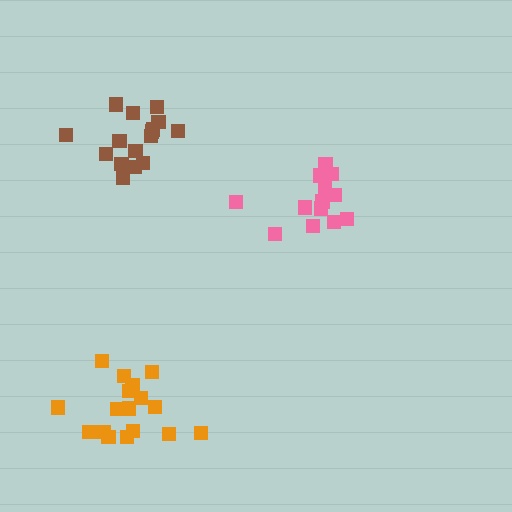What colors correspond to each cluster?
The clusters are colored: brown, orange, pink.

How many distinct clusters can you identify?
There are 3 distinct clusters.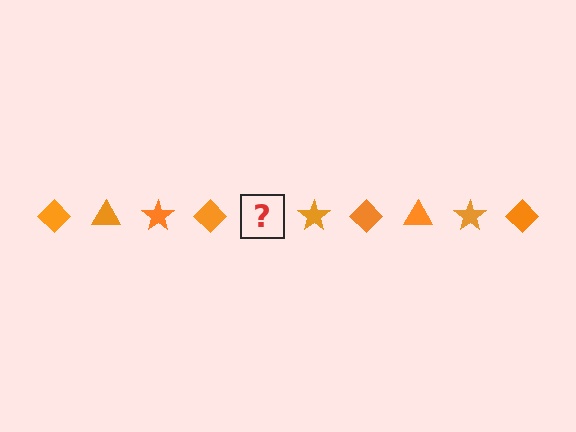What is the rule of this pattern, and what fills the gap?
The rule is that the pattern cycles through diamond, triangle, star shapes in orange. The gap should be filled with an orange triangle.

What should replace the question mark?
The question mark should be replaced with an orange triangle.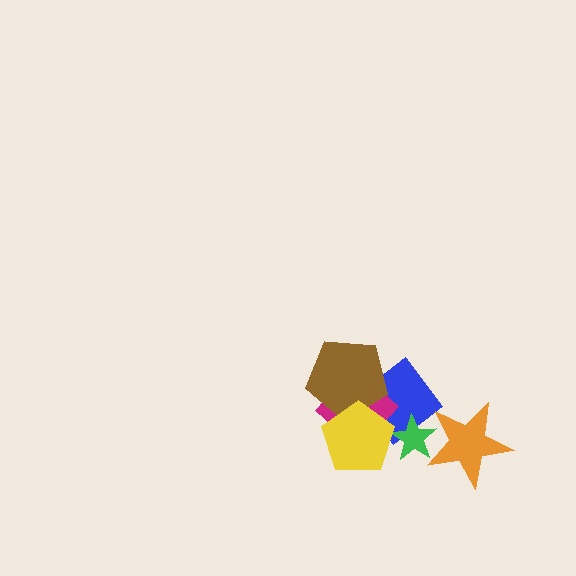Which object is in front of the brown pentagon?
The yellow pentagon is in front of the brown pentagon.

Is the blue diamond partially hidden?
Yes, it is partially covered by another shape.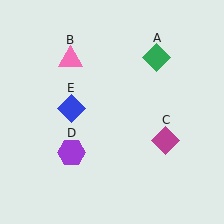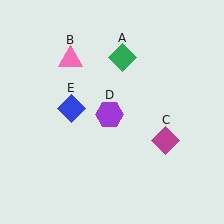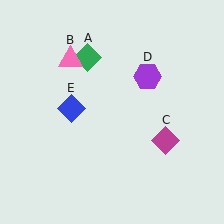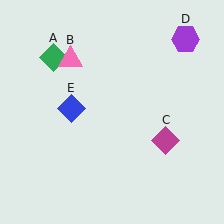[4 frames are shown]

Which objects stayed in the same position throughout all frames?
Pink triangle (object B) and magenta diamond (object C) and blue diamond (object E) remained stationary.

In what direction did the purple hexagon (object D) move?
The purple hexagon (object D) moved up and to the right.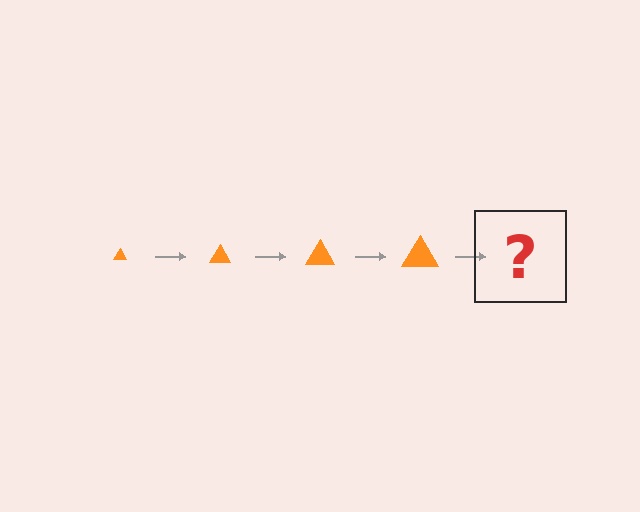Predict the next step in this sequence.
The next step is an orange triangle, larger than the previous one.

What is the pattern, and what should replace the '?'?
The pattern is that the triangle gets progressively larger each step. The '?' should be an orange triangle, larger than the previous one.